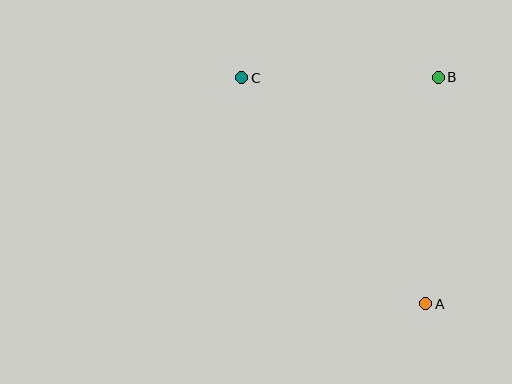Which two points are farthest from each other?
Points A and C are farthest from each other.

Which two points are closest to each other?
Points B and C are closest to each other.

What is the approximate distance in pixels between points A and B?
The distance between A and B is approximately 226 pixels.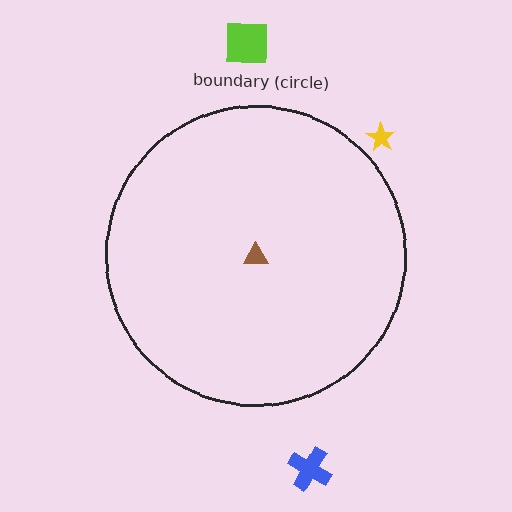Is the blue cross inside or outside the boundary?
Outside.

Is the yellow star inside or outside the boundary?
Outside.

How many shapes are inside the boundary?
1 inside, 3 outside.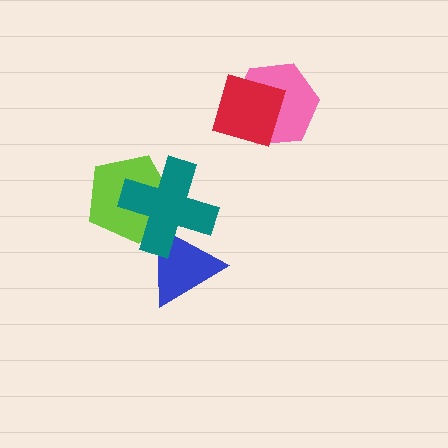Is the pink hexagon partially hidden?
Yes, it is partially covered by another shape.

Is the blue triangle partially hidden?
Yes, it is partially covered by another shape.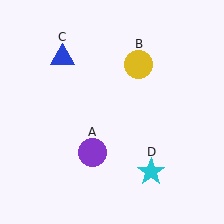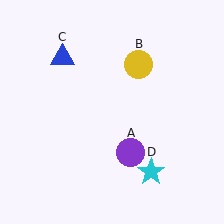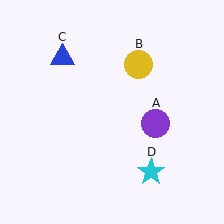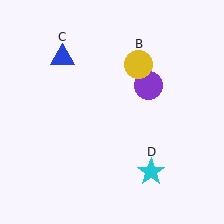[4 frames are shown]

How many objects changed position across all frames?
1 object changed position: purple circle (object A).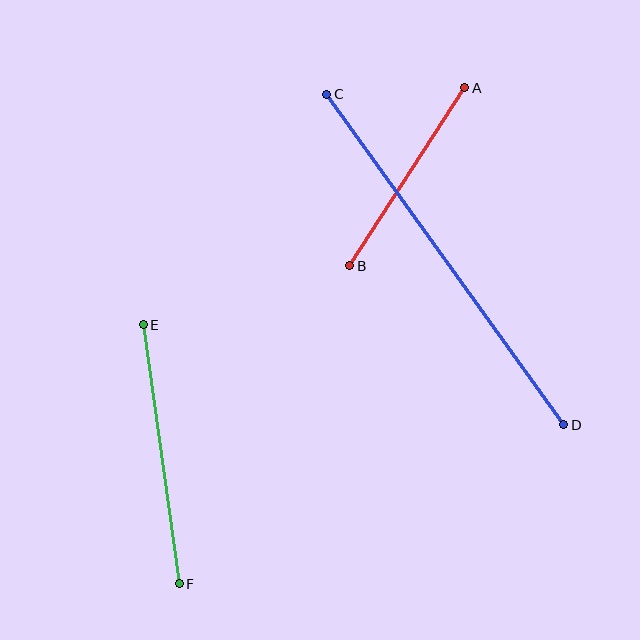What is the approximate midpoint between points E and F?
The midpoint is at approximately (161, 454) pixels.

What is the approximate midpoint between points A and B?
The midpoint is at approximately (407, 177) pixels.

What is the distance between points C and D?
The distance is approximately 407 pixels.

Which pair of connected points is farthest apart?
Points C and D are farthest apart.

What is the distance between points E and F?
The distance is approximately 262 pixels.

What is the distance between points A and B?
The distance is approximately 212 pixels.